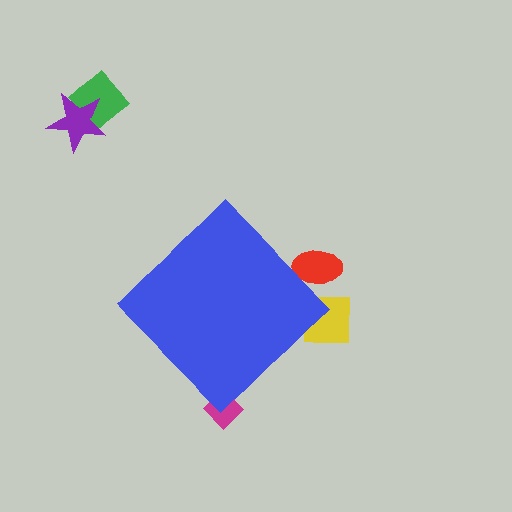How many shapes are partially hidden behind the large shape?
3 shapes are partially hidden.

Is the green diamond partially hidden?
No, the green diamond is fully visible.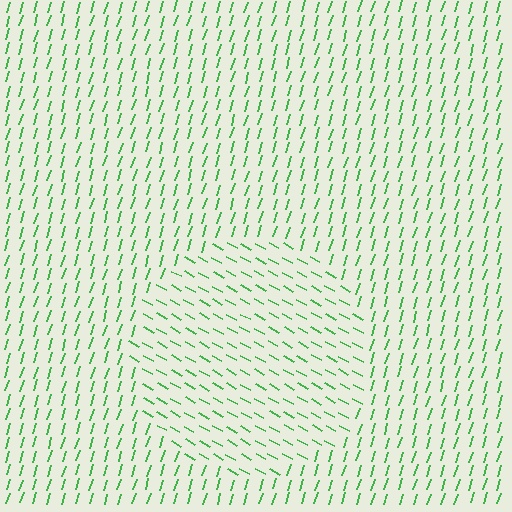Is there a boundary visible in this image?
Yes, there is a texture boundary formed by a change in line orientation.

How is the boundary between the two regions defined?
The boundary is defined purely by a change in line orientation (approximately 79 degrees difference). All lines are the same color and thickness.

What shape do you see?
I see a circle.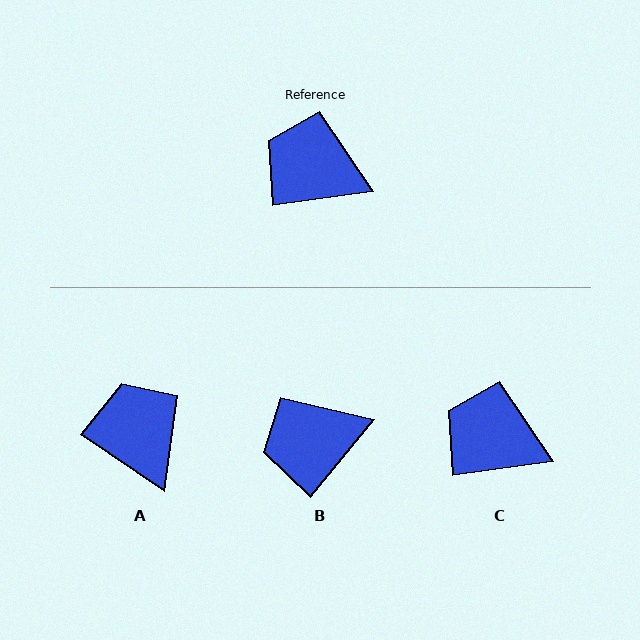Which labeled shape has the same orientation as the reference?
C.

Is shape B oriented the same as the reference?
No, it is off by about 43 degrees.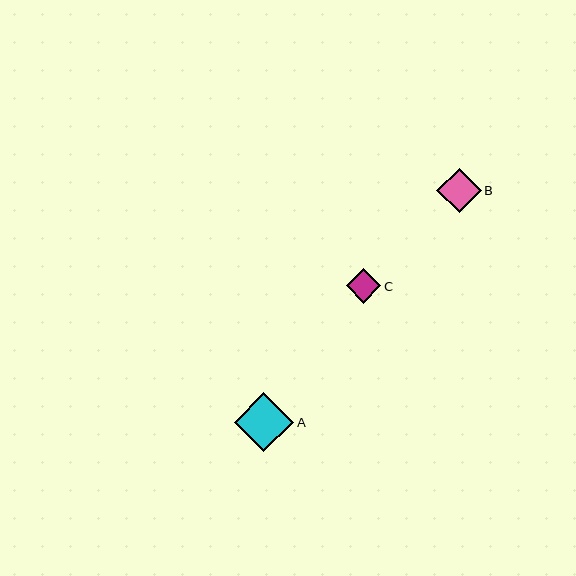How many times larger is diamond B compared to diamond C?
Diamond B is approximately 1.3 times the size of diamond C.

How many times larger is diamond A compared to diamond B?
Diamond A is approximately 1.3 times the size of diamond B.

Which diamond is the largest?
Diamond A is the largest with a size of approximately 59 pixels.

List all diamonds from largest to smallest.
From largest to smallest: A, B, C.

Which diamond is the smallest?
Diamond C is the smallest with a size of approximately 35 pixels.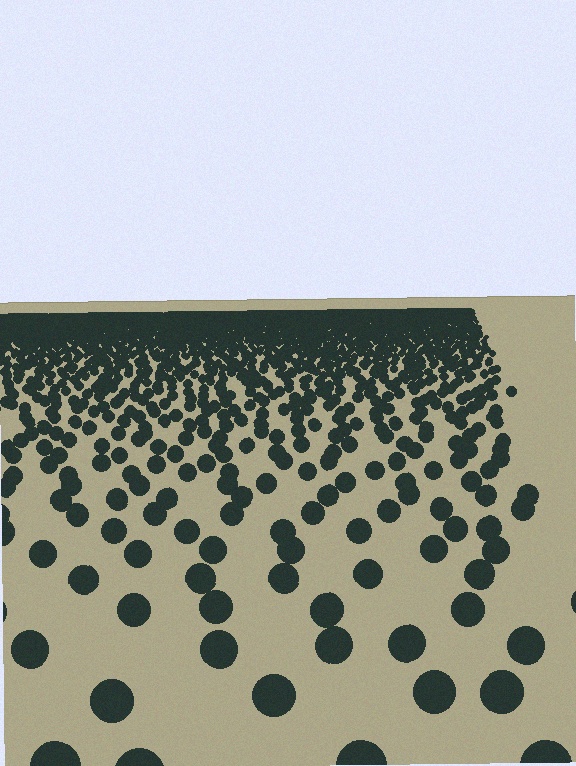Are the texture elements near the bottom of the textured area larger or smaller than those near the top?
Larger. Near the bottom, elements are closer to the viewer and appear at a bigger on-screen size.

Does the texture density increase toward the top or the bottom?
Density increases toward the top.